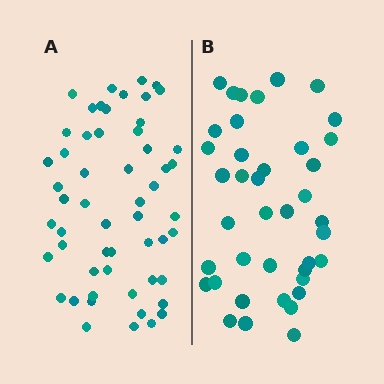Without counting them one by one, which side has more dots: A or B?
Region A (the left region) has more dots.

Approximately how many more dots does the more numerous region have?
Region A has approximately 15 more dots than region B.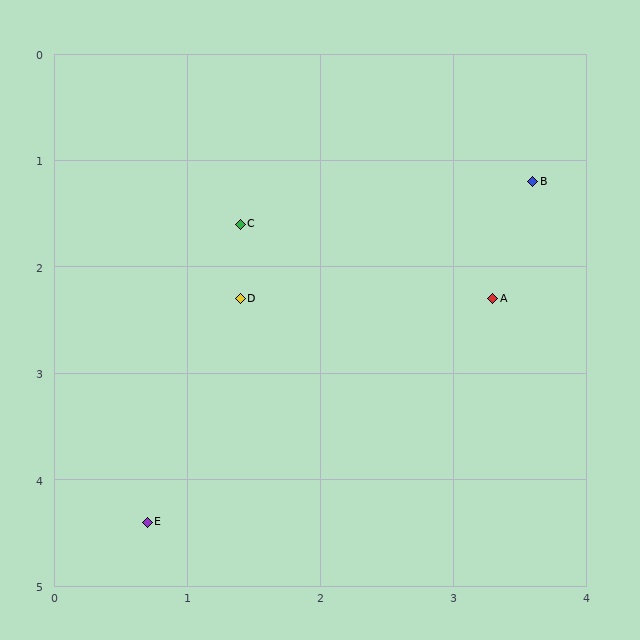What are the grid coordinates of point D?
Point D is at approximately (1.4, 2.3).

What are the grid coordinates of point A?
Point A is at approximately (3.3, 2.3).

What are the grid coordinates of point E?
Point E is at approximately (0.7, 4.4).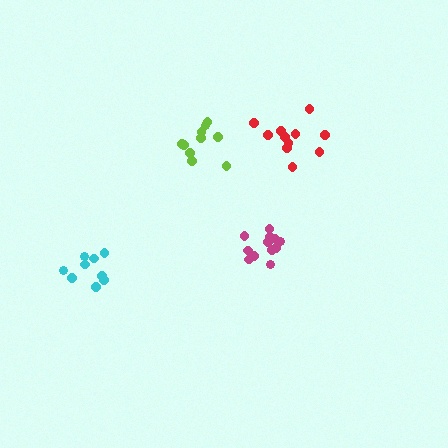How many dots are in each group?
Group 1: 9 dots, Group 2: 11 dots, Group 3: 10 dots, Group 4: 12 dots (42 total).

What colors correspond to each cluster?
The clusters are colored: cyan, red, lime, magenta.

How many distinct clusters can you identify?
There are 4 distinct clusters.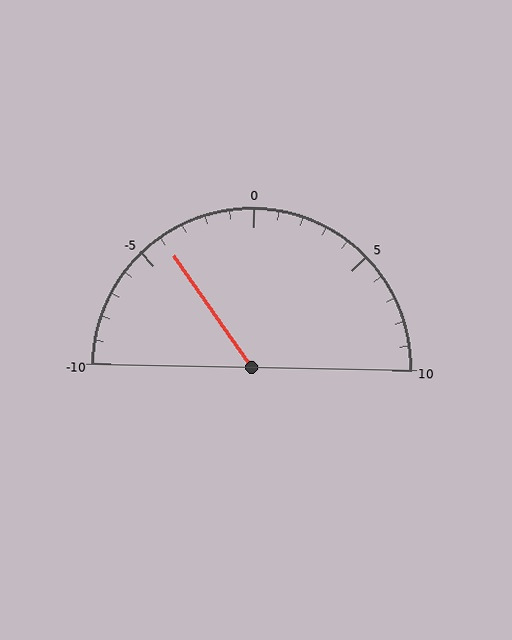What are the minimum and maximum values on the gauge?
The gauge ranges from -10 to 10.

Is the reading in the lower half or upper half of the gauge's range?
The reading is in the lower half of the range (-10 to 10).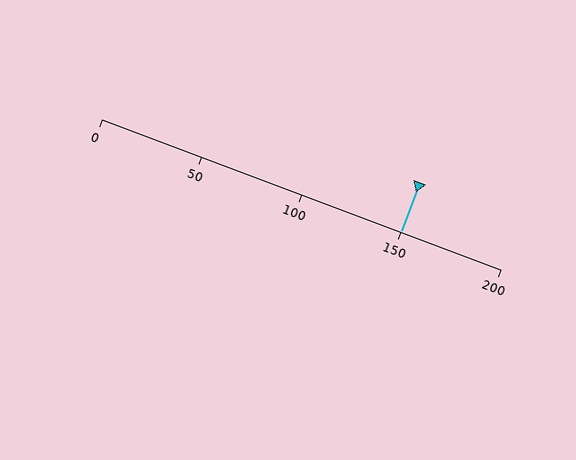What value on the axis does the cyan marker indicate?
The marker indicates approximately 150.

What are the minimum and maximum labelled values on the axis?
The axis runs from 0 to 200.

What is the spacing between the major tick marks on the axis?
The major ticks are spaced 50 apart.